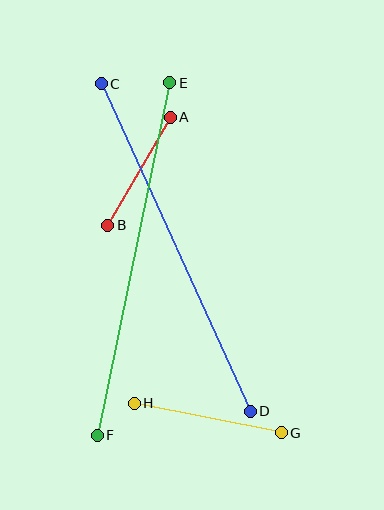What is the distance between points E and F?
The distance is approximately 360 pixels.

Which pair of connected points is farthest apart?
Points E and F are farthest apart.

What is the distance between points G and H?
The distance is approximately 150 pixels.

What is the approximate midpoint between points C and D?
The midpoint is at approximately (176, 248) pixels.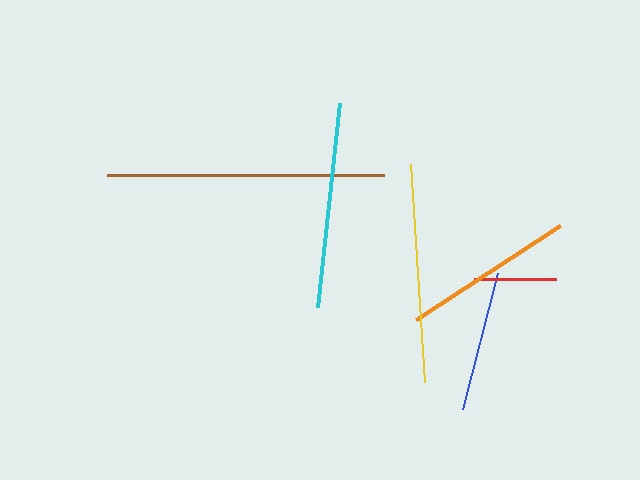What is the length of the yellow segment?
The yellow segment is approximately 219 pixels long.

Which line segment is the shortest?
The red line is the shortest at approximately 82 pixels.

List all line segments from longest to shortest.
From longest to shortest: brown, yellow, cyan, orange, blue, red.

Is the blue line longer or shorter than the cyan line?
The cyan line is longer than the blue line.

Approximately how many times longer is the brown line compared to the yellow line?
The brown line is approximately 1.3 times the length of the yellow line.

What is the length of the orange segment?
The orange segment is approximately 172 pixels long.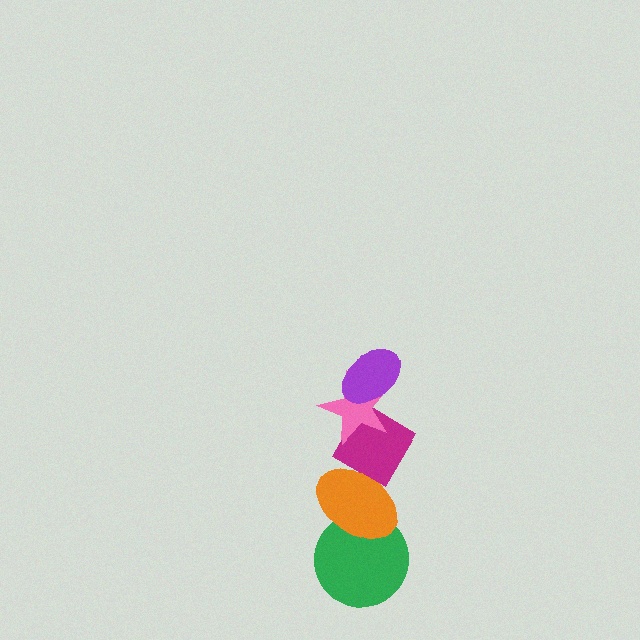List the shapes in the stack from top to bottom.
From top to bottom: the purple ellipse, the pink star, the magenta diamond, the orange ellipse, the green circle.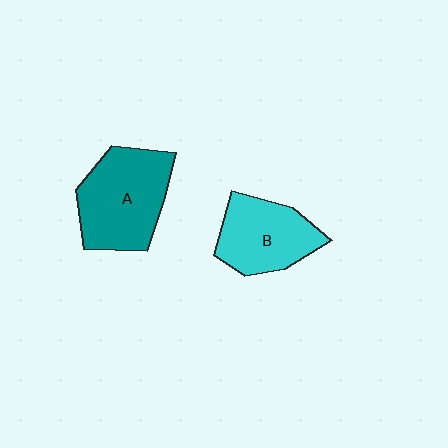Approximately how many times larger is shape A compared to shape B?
Approximately 1.3 times.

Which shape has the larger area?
Shape A (teal).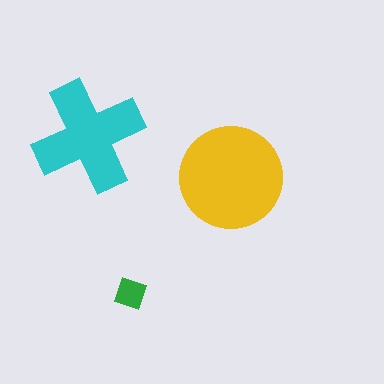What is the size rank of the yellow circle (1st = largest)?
1st.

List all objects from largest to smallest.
The yellow circle, the cyan cross, the green square.